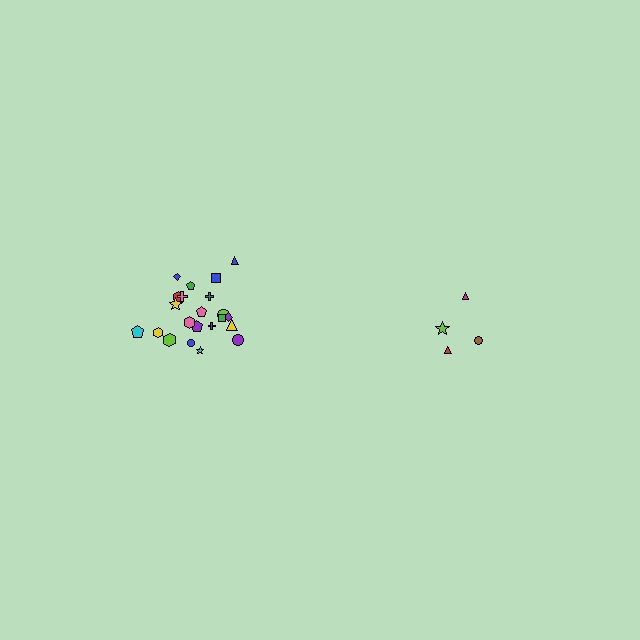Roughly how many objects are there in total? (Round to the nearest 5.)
Roughly 25 objects in total.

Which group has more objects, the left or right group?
The left group.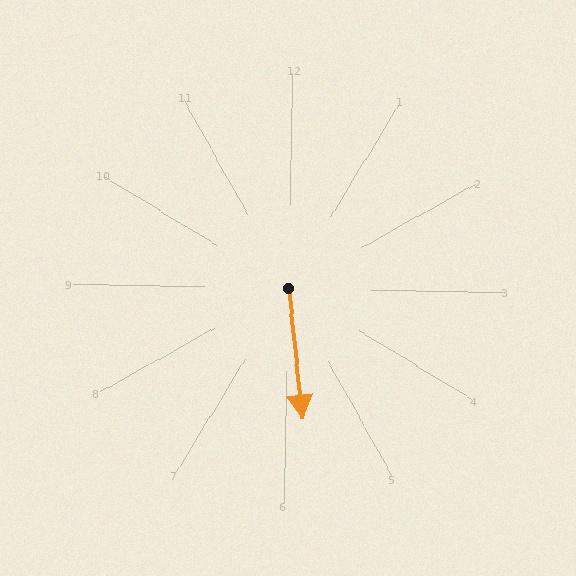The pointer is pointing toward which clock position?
Roughly 6 o'clock.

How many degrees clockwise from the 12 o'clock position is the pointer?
Approximately 173 degrees.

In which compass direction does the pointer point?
South.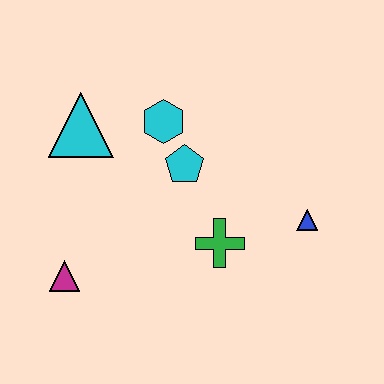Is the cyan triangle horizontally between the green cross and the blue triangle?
No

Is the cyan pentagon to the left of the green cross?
Yes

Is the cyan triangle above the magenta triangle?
Yes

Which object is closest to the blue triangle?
The green cross is closest to the blue triangle.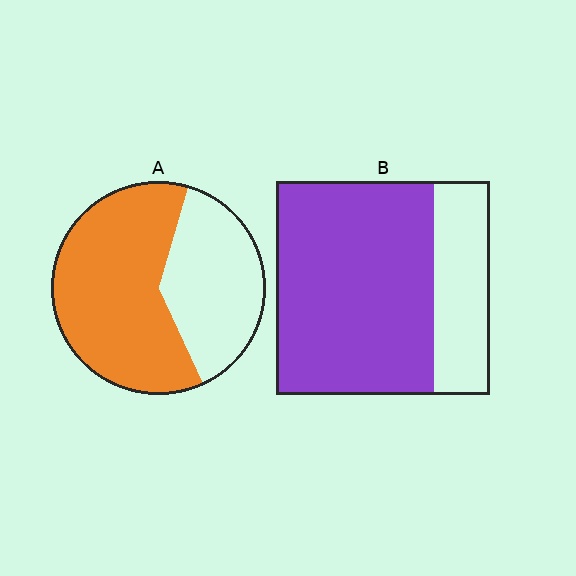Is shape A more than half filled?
Yes.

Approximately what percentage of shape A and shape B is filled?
A is approximately 60% and B is approximately 75%.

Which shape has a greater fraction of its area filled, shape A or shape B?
Shape B.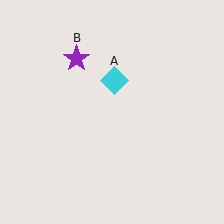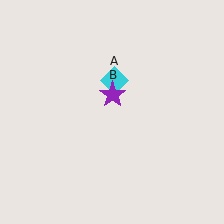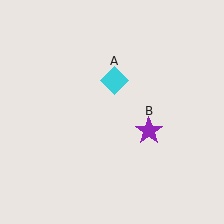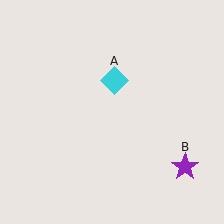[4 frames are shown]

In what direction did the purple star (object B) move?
The purple star (object B) moved down and to the right.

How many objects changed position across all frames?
1 object changed position: purple star (object B).